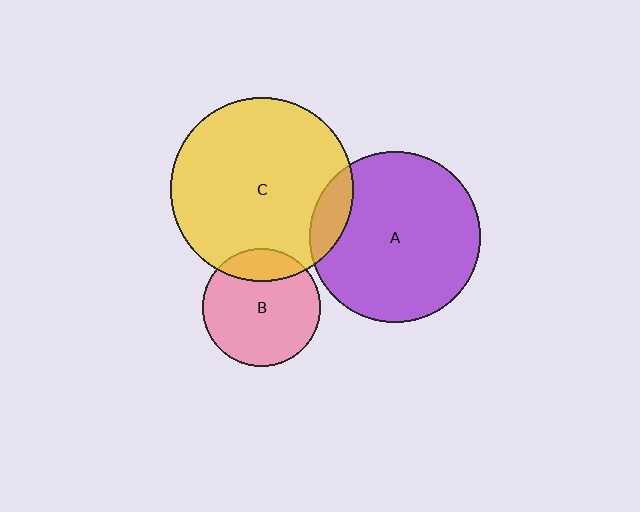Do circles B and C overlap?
Yes.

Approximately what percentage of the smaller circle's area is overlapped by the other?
Approximately 20%.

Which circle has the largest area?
Circle C (yellow).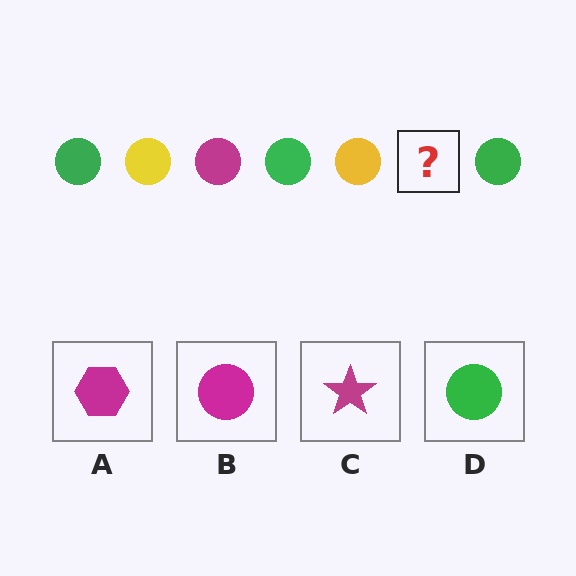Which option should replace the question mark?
Option B.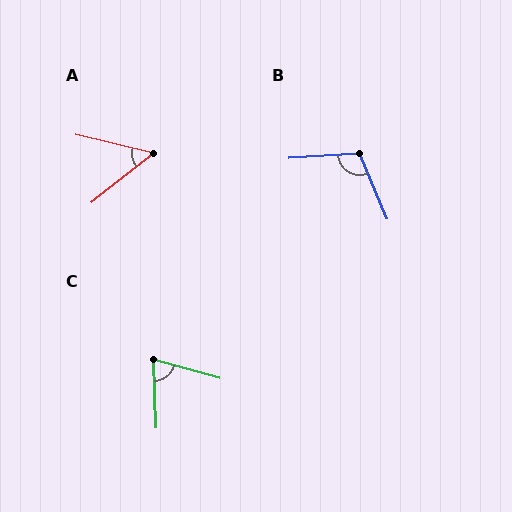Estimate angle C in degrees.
Approximately 72 degrees.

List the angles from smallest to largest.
A (52°), C (72°), B (109°).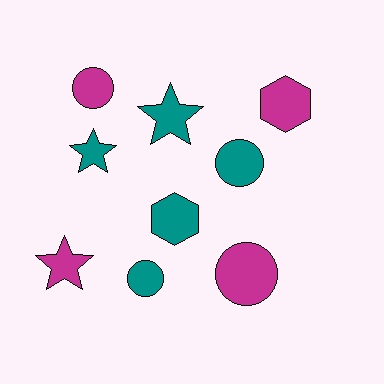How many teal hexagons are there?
There is 1 teal hexagon.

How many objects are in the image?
There are 9 objects.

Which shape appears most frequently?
Circle, with 4 objects.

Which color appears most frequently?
Teal, with 5 objects.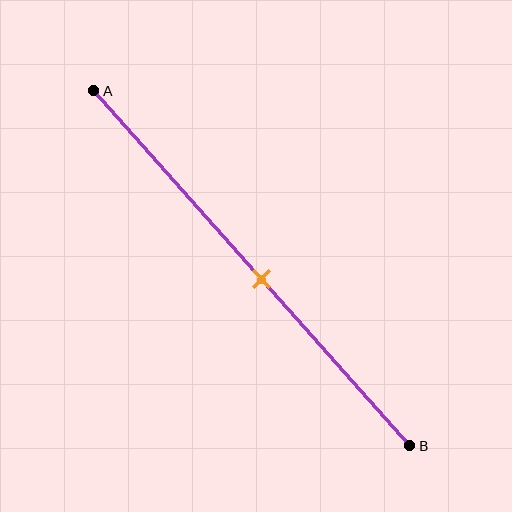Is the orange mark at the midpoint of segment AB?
No, the mark is at about 55% from A, not at the 50% midpoint.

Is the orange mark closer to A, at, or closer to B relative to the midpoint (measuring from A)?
The orange mark is closer to point B than the midpoint of segment AB.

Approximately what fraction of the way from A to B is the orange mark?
The orange mark is approximately 55% of the way from A to B.